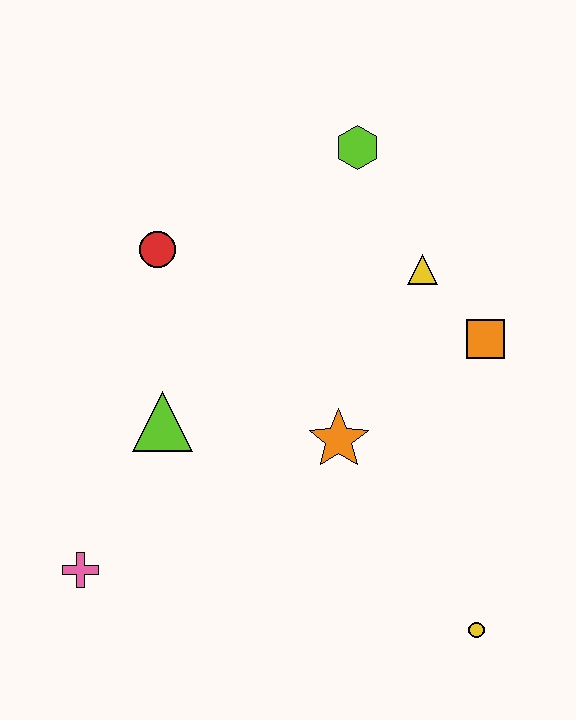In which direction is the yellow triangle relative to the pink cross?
The yellow triangle is to the right of the pink cross.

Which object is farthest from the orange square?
The pink cross is farthest from the orange square.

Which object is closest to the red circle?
The lime triangle is closest to the red circle.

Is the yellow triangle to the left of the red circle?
No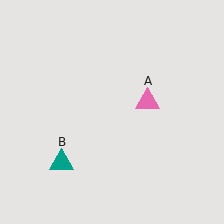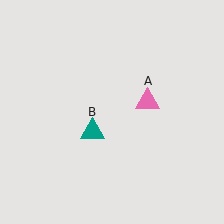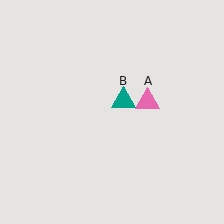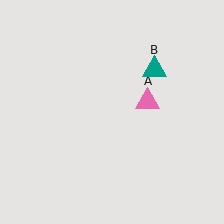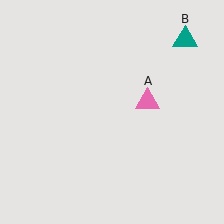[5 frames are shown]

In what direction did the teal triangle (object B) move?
The teal triangle (object B) moved up and to the right.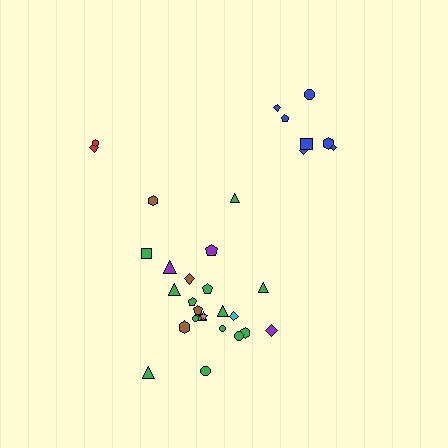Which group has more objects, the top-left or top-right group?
The top-right group.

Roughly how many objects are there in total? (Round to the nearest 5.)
Roughly 30 objects in total.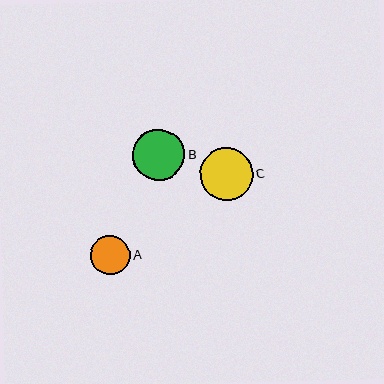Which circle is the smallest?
Circle A is the smallest with a size of approximately 39 pixels.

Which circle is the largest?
Circle C is the largest with a size of approximately 53 pixels.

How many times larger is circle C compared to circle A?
Circle C is approximately 1.3 times the size of circle A.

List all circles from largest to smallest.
From largest to smallest: C, B, A.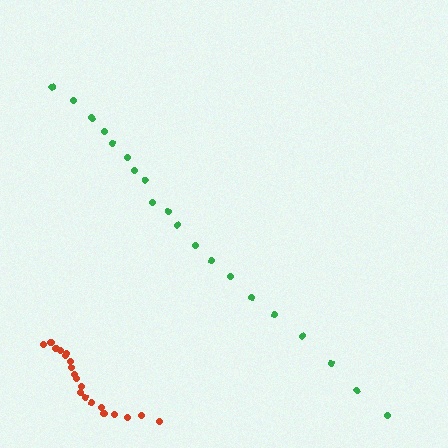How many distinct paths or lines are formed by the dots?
There are 2 distinct paths.